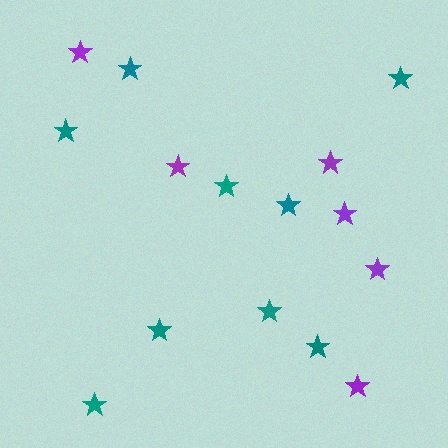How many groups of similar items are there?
There are 2 groups: one group of purple stars (6) and one group of teal stars (9).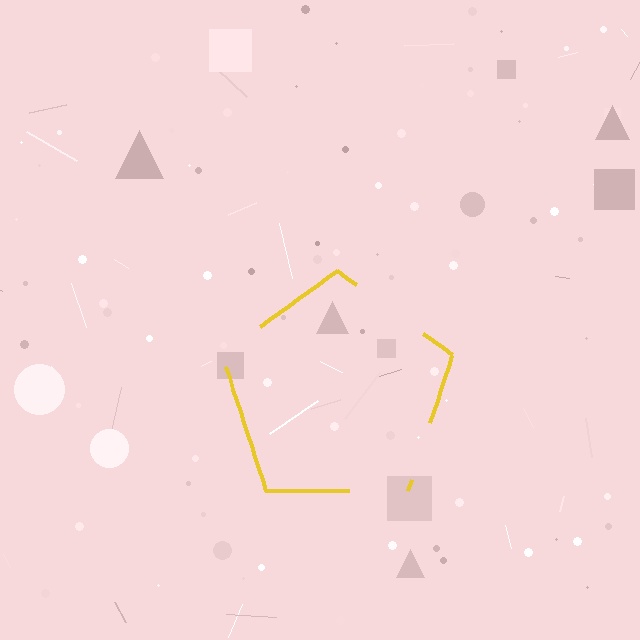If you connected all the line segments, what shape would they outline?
They would outline a pentagon.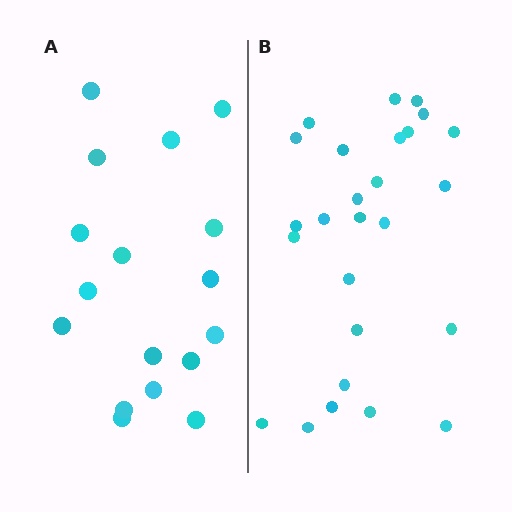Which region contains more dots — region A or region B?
Region B (the right region) has more dots.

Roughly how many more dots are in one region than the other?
Region B has roughly 8 or so more dots than region A.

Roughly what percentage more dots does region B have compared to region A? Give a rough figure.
About 55% more.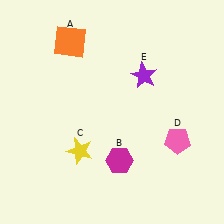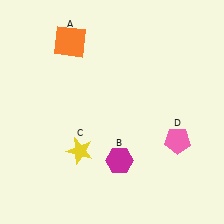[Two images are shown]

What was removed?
The purple star (E) was removed in Image 2.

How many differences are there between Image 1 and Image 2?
There is 1 difference between the two images.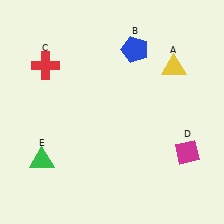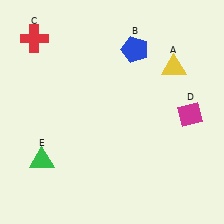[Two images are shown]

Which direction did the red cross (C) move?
The red cross (C) moved up.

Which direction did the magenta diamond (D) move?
The magenta diamond (D) moved up.